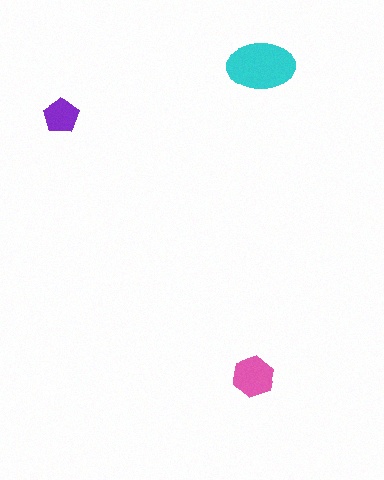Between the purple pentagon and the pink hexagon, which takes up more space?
The pink hexagon.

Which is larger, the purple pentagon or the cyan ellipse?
The cyan ellipse.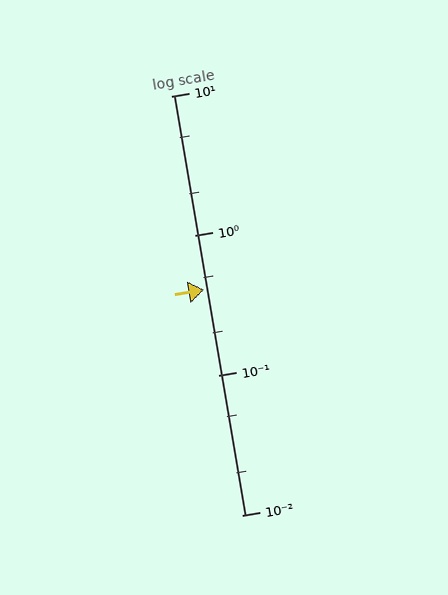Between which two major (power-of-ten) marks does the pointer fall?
The pointer is between 0.1 and 1.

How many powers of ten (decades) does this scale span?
The scale spans 3 decades, from 0.01 to 10.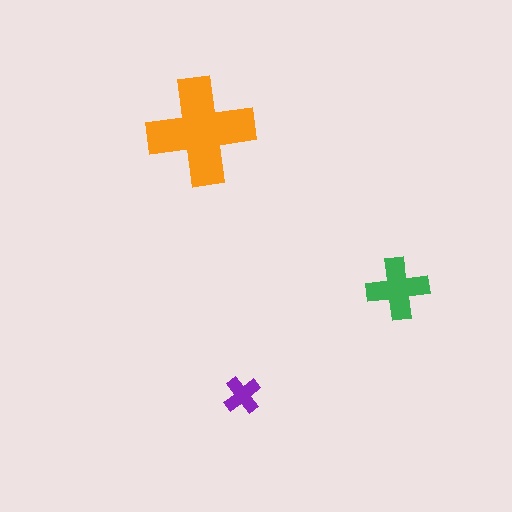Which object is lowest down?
The purple cross is bottommost.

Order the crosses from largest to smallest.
the orange one, the green one, the purple one.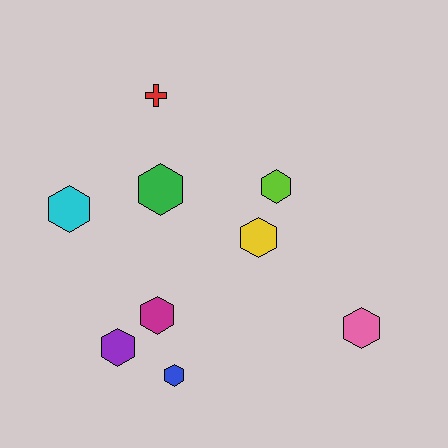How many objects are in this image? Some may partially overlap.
There are 9 objects.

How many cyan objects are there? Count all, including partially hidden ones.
There is 1 cyan object.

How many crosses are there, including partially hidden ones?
There is 1 cross.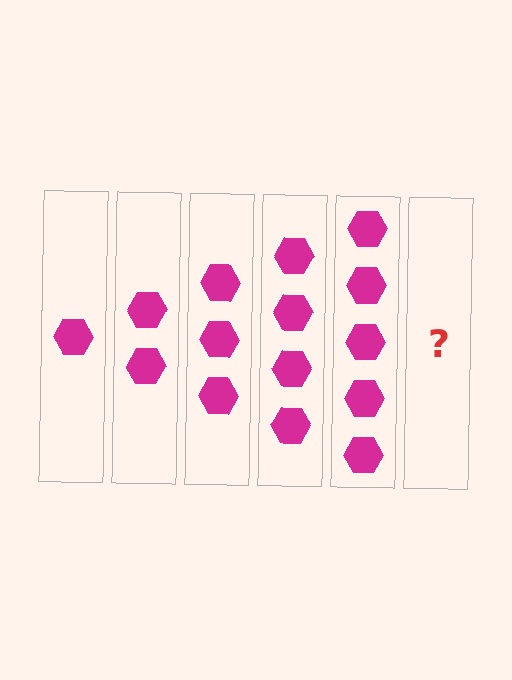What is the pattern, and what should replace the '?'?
The pattern is that each step adds one more hexagon. The '?' should be 6 hexagons.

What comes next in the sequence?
The next element should be 6 hexagons.